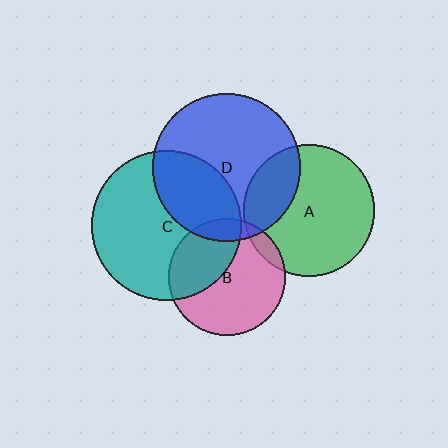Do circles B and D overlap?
Yes.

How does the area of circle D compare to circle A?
Approximately 1.3 times.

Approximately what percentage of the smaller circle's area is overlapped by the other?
Approximately 10%.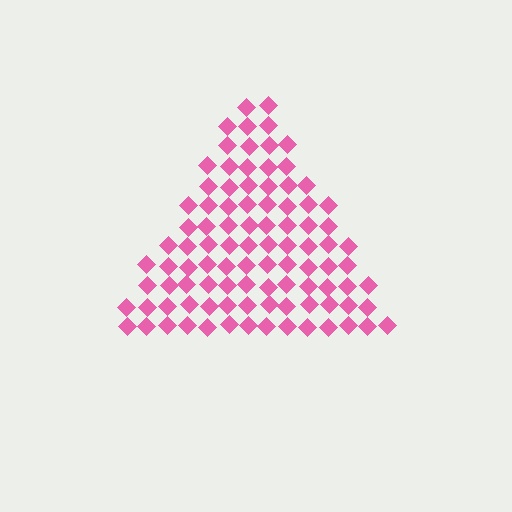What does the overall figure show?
The overall figure shows a triangle.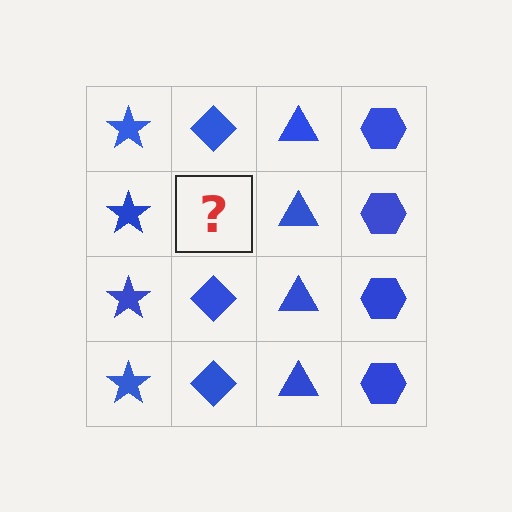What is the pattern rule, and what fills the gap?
The rule is that each column has a consistent shape. The gap should be filled with a blue diamond.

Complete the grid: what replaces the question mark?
The question mark should be replaced with a blue diamond.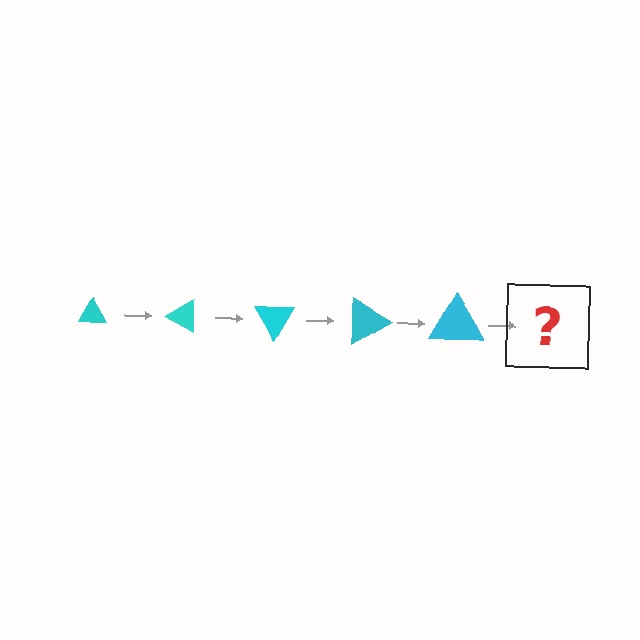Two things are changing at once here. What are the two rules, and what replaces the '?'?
The two rules are that the triangle grows larger each step and it rotates 30 degrees each step. The '?' should be a triangle, larger than the previous one and rotated 150 degrees from the start.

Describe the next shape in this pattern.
It should be a triangle, larger than the previous one and rotated 150 degrees from the start.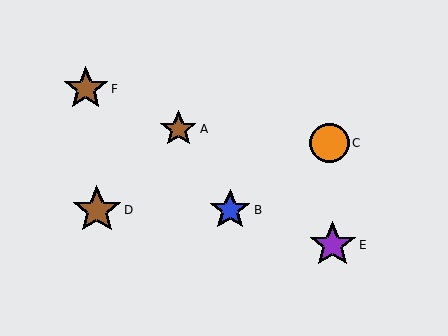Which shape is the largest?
The brown star (labeled D) is the largest.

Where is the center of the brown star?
The center of the brown star is at (178, 129).